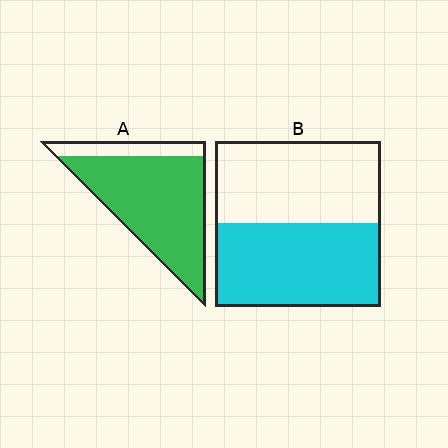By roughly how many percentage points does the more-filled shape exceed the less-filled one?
By roughly 30 percentage points (A over B).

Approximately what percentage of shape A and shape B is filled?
A is approximately 85% and B is approximately 50%.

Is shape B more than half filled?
Roughly half.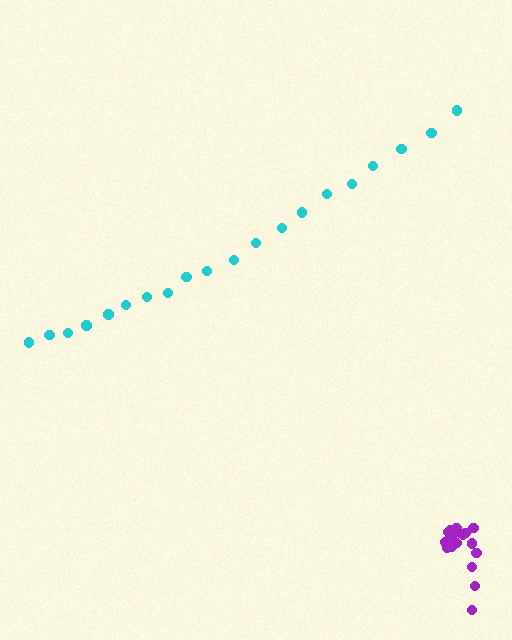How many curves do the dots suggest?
There are 2 distinct paths.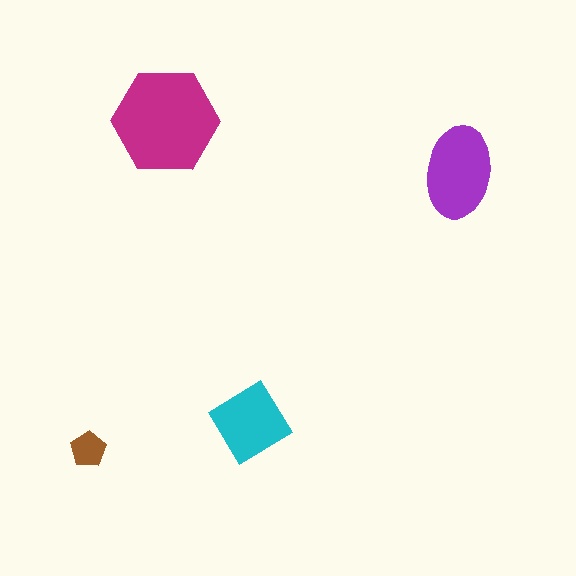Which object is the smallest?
The brown pentagon.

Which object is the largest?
The magenta hexagon.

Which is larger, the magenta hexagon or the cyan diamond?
The magenta hexagon.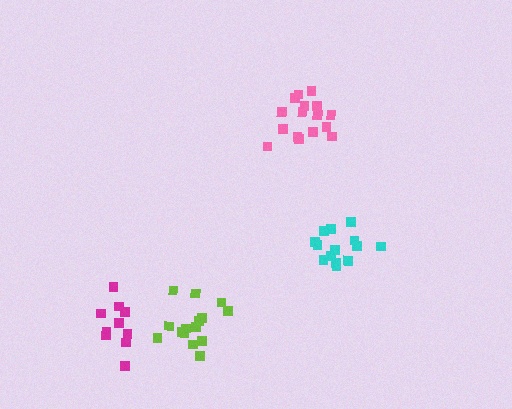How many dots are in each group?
Group 1: 16 dots, Group 2: 15 dots, Group 3: 14 dots, Group 4: 10 dots (55 total).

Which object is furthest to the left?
The magenta cluster is leftmost.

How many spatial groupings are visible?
There are 4 spatial groupings.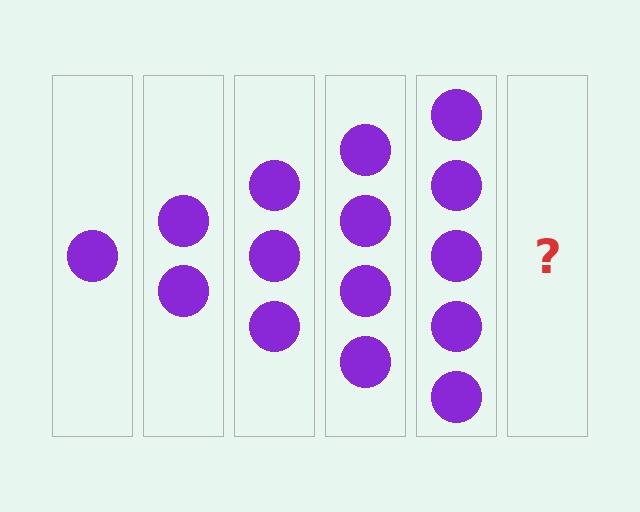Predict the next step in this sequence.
The next step is 6 circles.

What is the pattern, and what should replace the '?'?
The pattern is that each step adds one more circle. The '?' should be 6 circles.